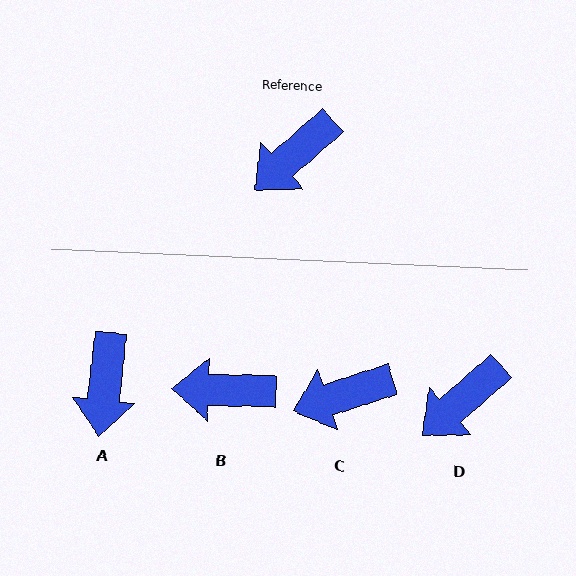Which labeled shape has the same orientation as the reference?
D.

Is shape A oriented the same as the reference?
No, it is off by about 42 degrees.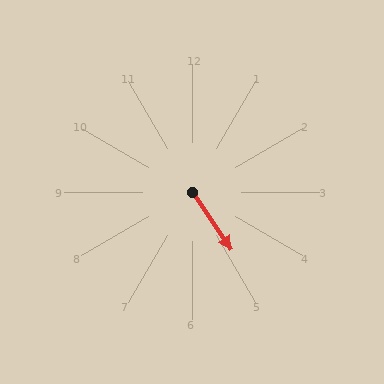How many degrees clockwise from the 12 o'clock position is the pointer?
Approximately 146 degrees.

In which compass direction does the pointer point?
Southeast.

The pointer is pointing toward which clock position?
Roughly 5 o'clock.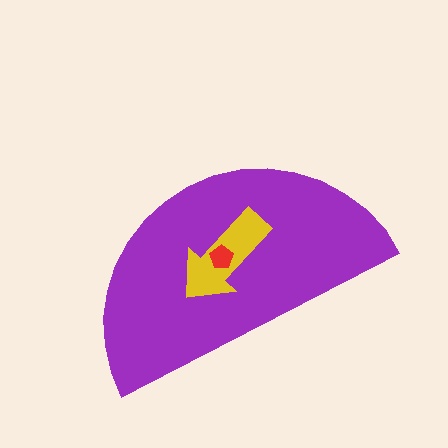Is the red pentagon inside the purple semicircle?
Yes.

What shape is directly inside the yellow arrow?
The red pentagon.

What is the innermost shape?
The red pentagon.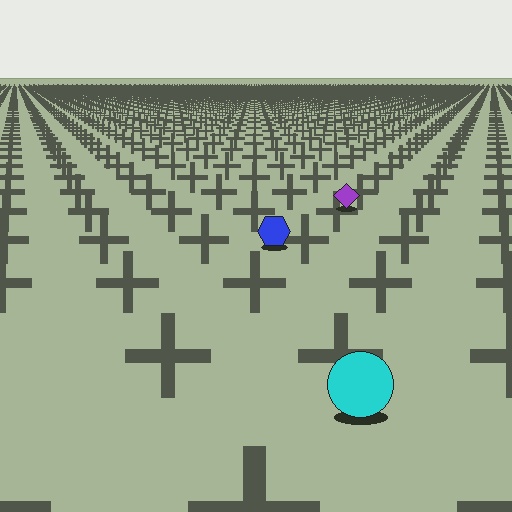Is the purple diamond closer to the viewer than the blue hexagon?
No. The blue hexagon is closer — you can tell from the texture gradient: the ground texture is coarser near it.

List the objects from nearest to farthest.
From nearest to farthest: the cyan circle, the blue hexagon, the purple diamond.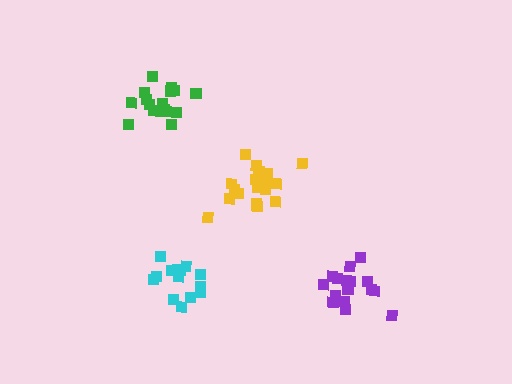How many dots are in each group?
Group 1: 19 dots, Group 2: 15 dots, Group 3: 16 dots, Group 4: 17 dots (67 total).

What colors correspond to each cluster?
The clusters are colored: yellow, cyan, purple, green.